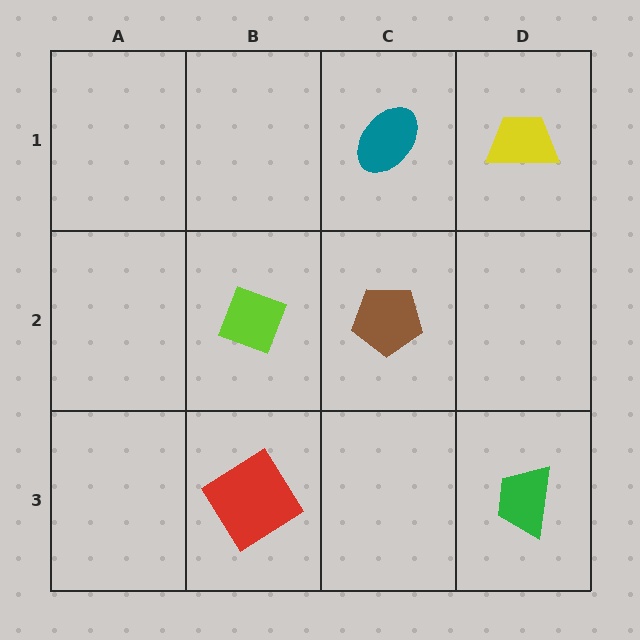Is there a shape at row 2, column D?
No, that cell is empty.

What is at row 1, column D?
A yellow trapezoid.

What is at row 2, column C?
A brown pentagon.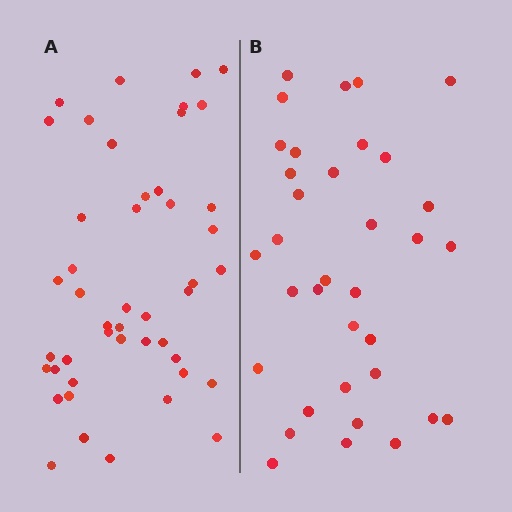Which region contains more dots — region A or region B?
Region A (the left region) has more dots.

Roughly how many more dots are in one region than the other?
Region A has roughly 12 or so more dots than region B.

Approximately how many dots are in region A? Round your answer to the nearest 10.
About 50 dots. (The exact count is 46, which rounds to 50.)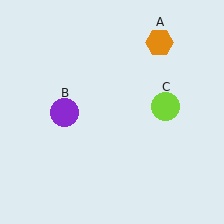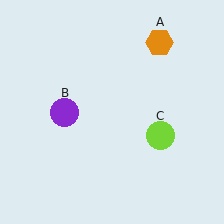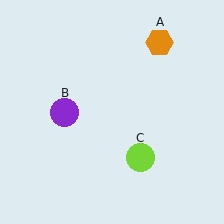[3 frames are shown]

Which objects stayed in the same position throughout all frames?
Orange hexagon (object A) and purple circle (object B) remained stationary.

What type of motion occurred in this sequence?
The lime circle (object C) rotated clockwise around the center of the scene.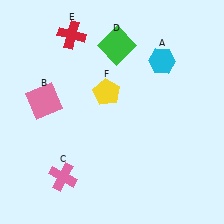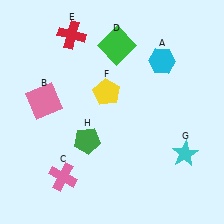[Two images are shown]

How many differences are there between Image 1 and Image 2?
There are 2 differences between the two images.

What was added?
A cyan star (G), a green pentagon (H) were added in Image 2.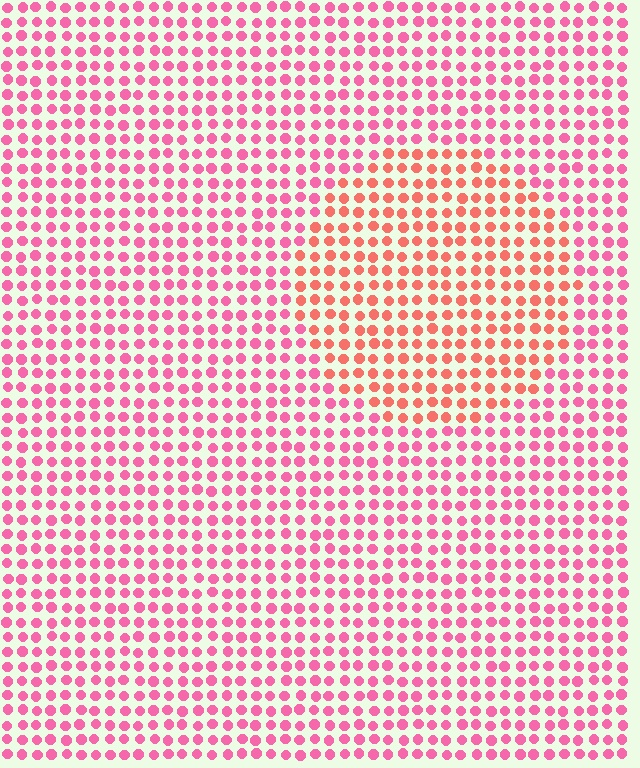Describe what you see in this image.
The image is filled with small pink elements in a uniform arrangement. A circle-shaped region is visible where the elements are tinted to a slightly different hue, forming a subtle color boundary.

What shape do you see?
I see a circle.